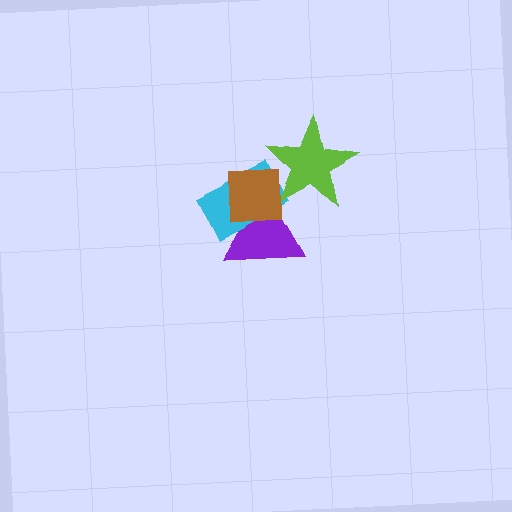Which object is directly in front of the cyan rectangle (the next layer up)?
The lime star is directly in front of the cyan rectangle.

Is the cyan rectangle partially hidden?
Yes, it is partially covered by another shape.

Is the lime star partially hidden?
Yes, it is partially covered by another shape.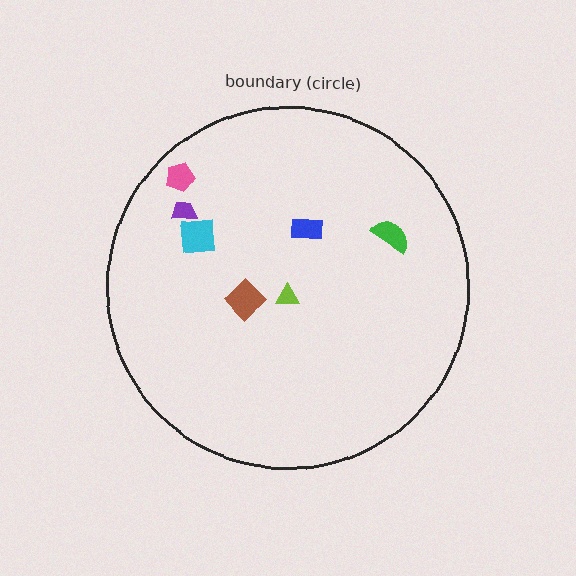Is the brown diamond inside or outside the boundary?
Inside.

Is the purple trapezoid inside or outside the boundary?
Inside.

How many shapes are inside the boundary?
7 inside, 0 outside.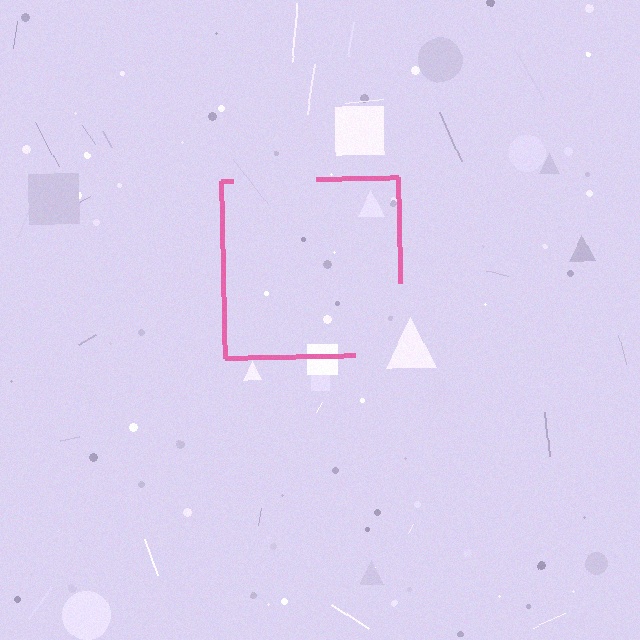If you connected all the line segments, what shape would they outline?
They would outline a square.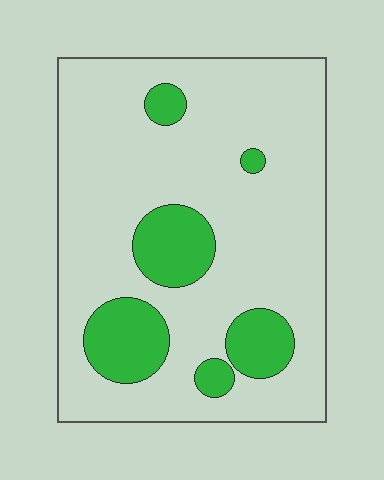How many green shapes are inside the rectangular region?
6.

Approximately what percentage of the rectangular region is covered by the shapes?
Approximately 20%.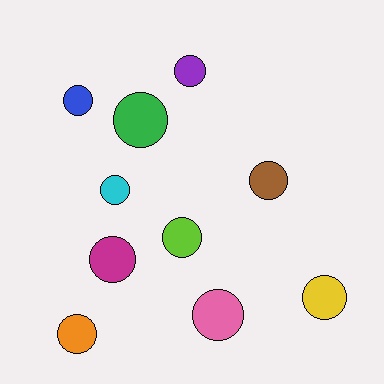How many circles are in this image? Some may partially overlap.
There are 10 circles.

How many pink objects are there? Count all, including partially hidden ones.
There is 1 pink object.